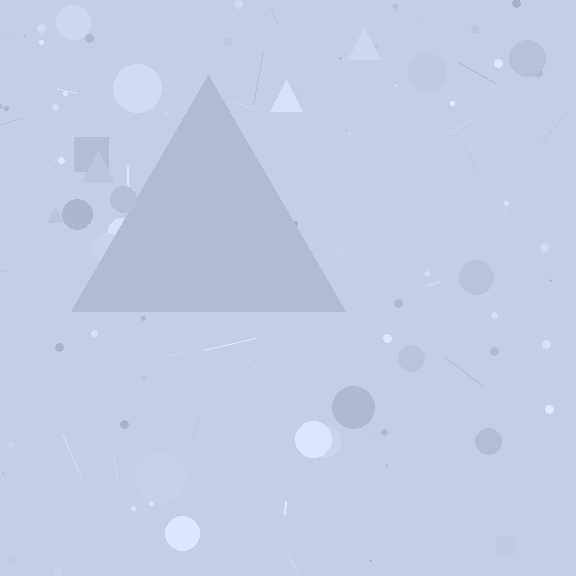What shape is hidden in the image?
A triangle is hidden in the image.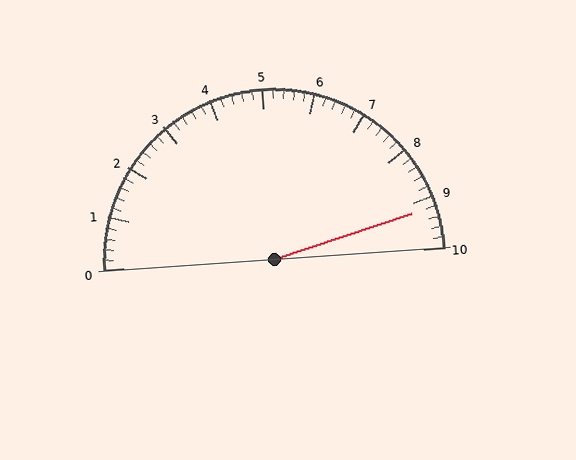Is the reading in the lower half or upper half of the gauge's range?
The reading is in the upper half of the range (0 to 10).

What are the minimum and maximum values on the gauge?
The gauge ranges from 0 to 10.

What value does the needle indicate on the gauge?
The needle indicates approximately 9.2.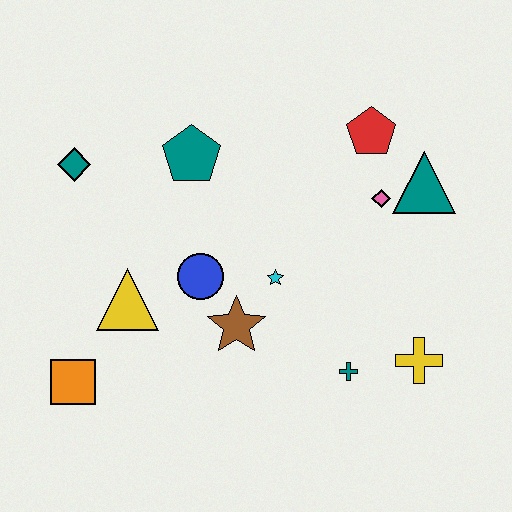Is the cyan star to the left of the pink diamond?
Yes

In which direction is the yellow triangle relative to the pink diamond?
The yellow triangle is to the left of the pink diamond.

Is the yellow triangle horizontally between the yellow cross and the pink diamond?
No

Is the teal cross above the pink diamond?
No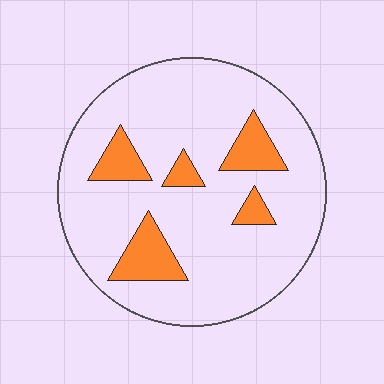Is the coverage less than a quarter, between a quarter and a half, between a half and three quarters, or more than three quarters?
Less than a quarter.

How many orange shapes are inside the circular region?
5.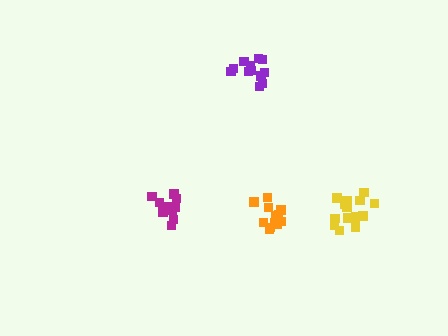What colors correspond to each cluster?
The clusters are colored: purple, magenta, orange, yellow.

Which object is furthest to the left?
The magenta cluster is leftmost.